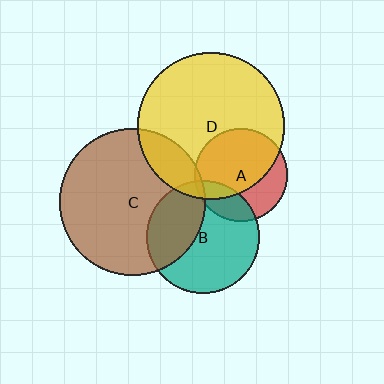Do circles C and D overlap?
Yes.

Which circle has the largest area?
Circle D (yellow).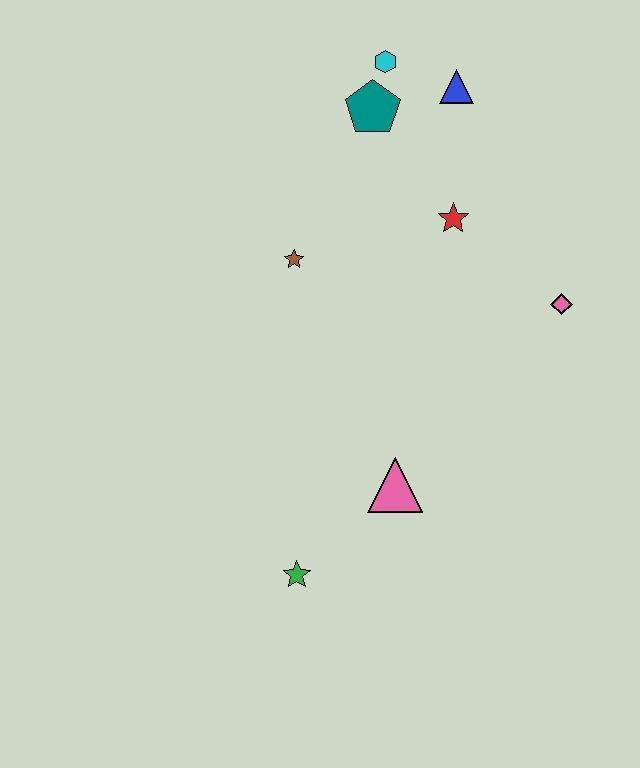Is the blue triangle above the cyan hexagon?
No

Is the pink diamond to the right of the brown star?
Yes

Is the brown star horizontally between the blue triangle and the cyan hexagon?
No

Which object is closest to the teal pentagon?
The cyan hexagon is closest to the teal pentagon.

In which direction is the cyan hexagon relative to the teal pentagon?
The cyan hexagon is above the teal pentagon.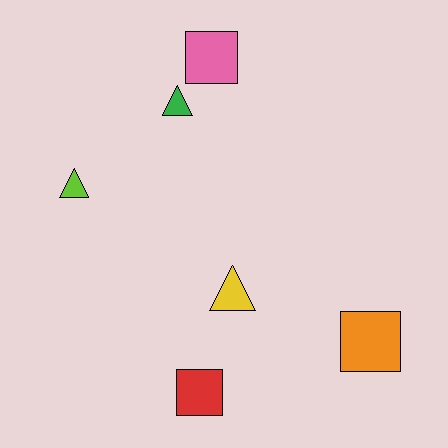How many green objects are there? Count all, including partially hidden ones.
There is 1 green object.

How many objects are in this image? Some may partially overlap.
There are 6 objects.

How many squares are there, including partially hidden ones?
There are 3 squares.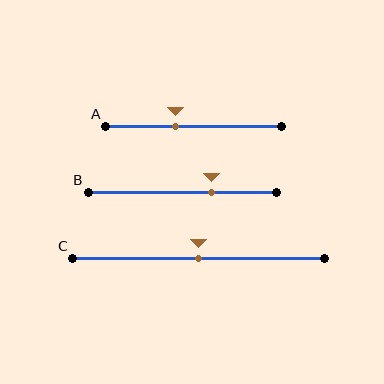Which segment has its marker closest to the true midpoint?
Segment C has its marker closest to the true midpoint.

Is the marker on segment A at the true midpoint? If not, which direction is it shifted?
No, the marker on segment A is shifted to the left by about 11% of the segment length.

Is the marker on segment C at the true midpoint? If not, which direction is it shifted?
Yes, the marker on segment C is at the true midpoint.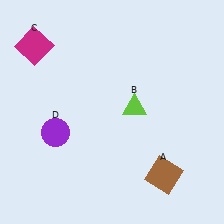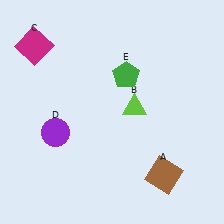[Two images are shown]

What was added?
A green pentagon (E) was added in Image 2.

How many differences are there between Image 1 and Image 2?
There is 1 difference between the two images.